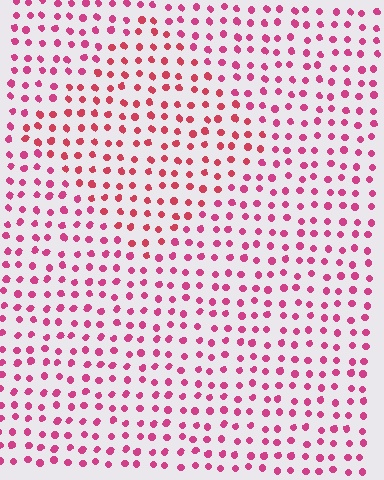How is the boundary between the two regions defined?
The boundary is defined purely by a slight shift in hue (about 20 degrees). Spacing, size, and orientation are identical on both sides.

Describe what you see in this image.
The image is filled with small magenta elements in a uniform arrangement. A diamond-shaped region is visible where the elements are tinted to a slightly different hue, forming a subtle color boundary.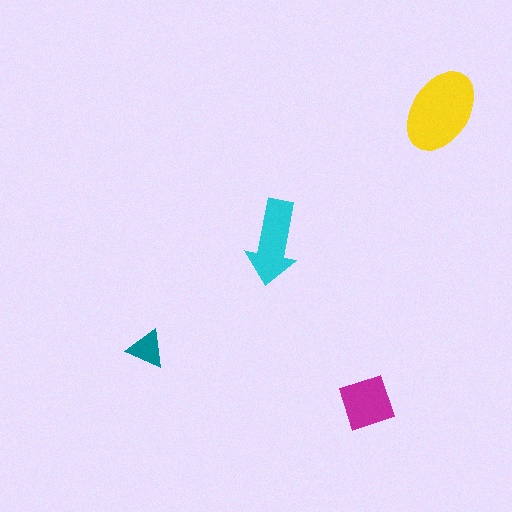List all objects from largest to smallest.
The yellow ellipse, the cyan arrow, the magenta diamond, the teal triangle.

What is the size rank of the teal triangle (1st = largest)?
4th.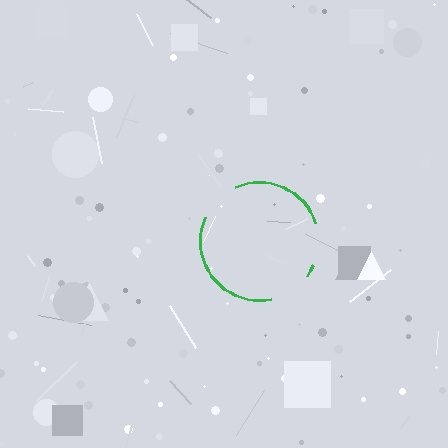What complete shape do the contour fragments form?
The contour fragments form a circle.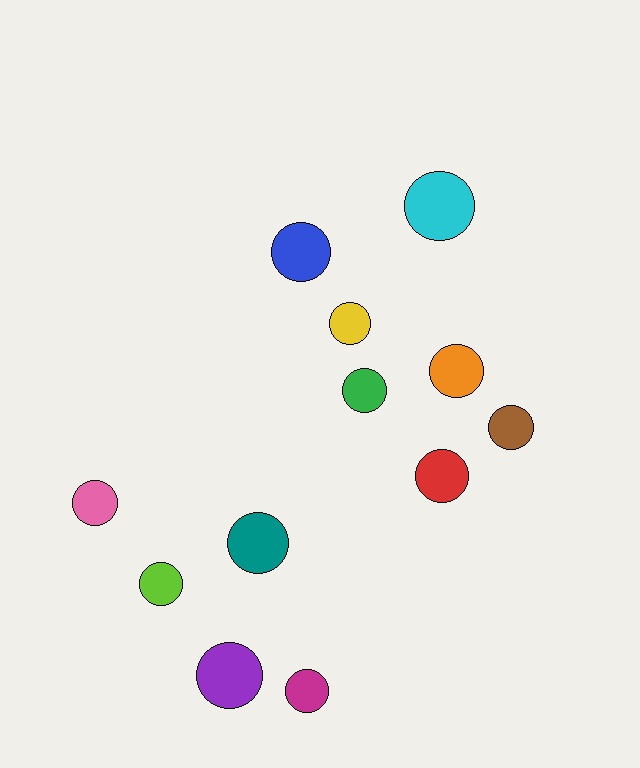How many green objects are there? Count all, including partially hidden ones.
There is 1 green object.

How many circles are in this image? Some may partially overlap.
There are 12 circles.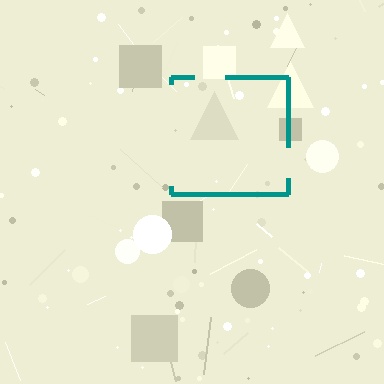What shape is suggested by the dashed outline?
The dashed outline suggests a square.